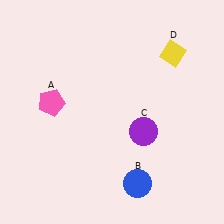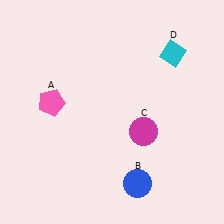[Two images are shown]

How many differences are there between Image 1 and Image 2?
There are 2 differences between the two images.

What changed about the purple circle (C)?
In Image 1, C is purple. In Image 2, it changed to magenta.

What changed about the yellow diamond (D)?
In Image 1, D is yellow. In Image 2, it changed to cyan.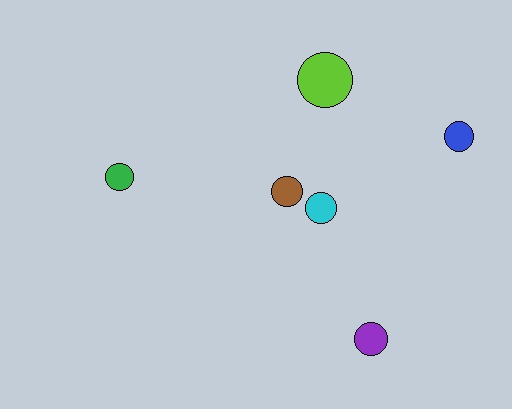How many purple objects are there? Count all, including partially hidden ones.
There is 1 purple object.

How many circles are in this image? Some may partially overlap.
There are 6 circles.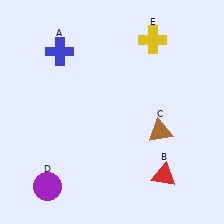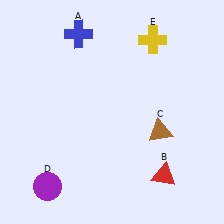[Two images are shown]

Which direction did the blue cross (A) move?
The blue cross (A) moved right.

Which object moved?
The blue cross (A) moved right.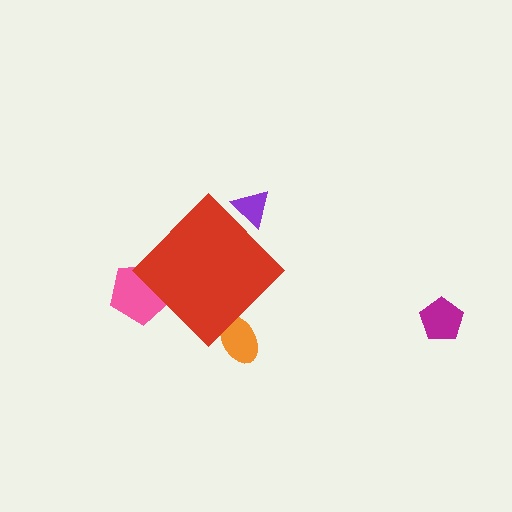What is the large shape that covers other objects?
A red diamond.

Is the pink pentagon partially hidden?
Yes, the pink pentagon is partially hidden behind the red diamond.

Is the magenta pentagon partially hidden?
No, the magenta pentagon is fully visible.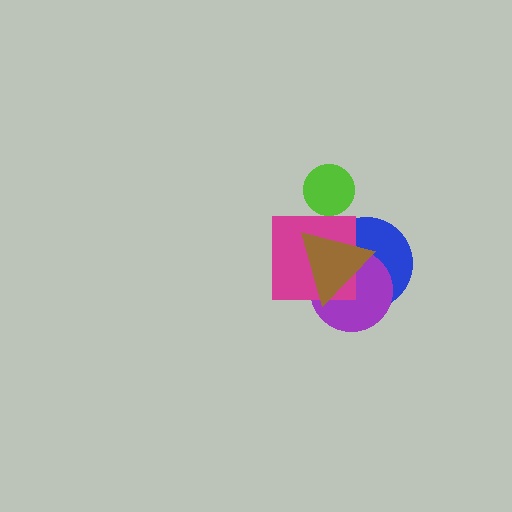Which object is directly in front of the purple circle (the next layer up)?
The magenta square is directly in front of the purple circle.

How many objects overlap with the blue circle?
3 objects overlap with the blue circle.